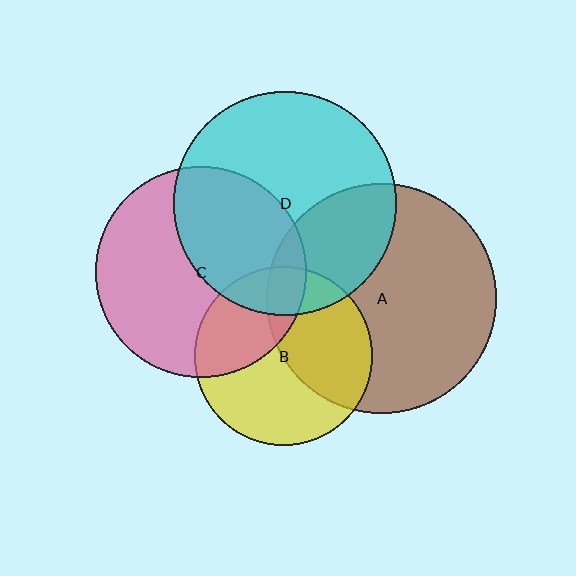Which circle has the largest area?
Circle A (brown).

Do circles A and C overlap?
Yes.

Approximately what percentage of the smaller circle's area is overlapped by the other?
Approximately 10%.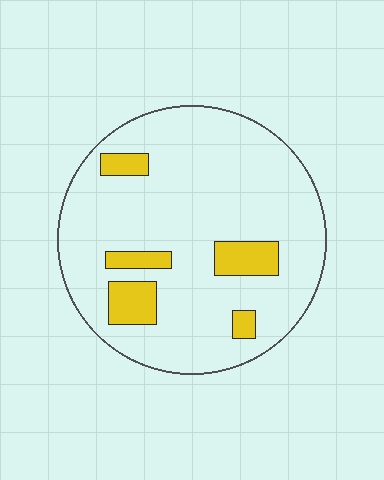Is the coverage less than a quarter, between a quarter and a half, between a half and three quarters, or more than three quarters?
Less than a quarter.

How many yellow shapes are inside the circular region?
5.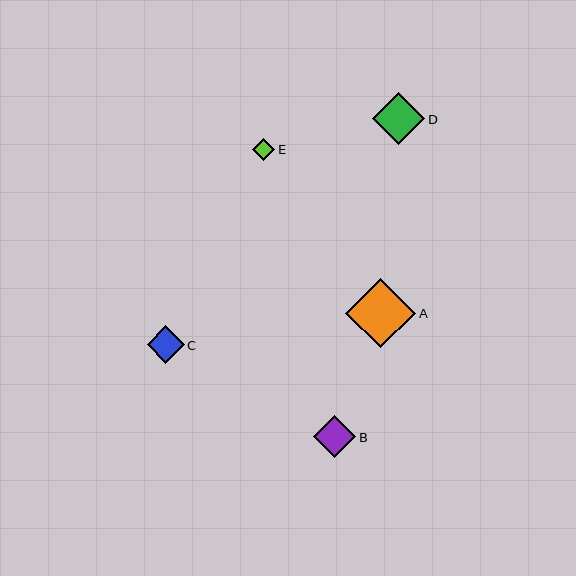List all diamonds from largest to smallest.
From largest to smallest: A, D, B, C, E.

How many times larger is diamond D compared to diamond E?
Diamond D is approximately 2.4 times the size of diamond E.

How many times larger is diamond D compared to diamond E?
Diamond D is approximately 2.4 times the size of diamond E.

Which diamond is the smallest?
Diamond E is the smallest with a size of approximately 22 pixels.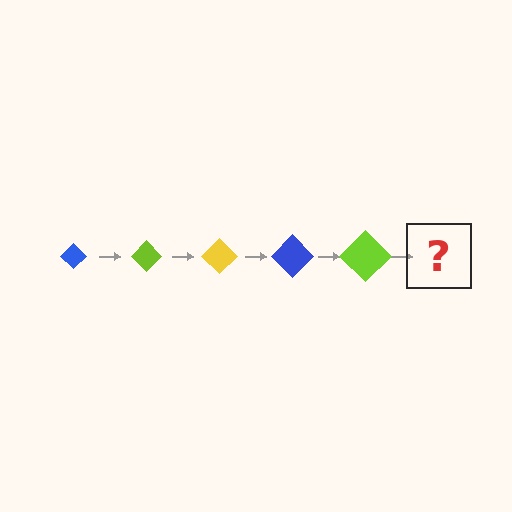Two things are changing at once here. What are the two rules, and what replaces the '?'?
The two rules are that the diamond grows larger each step and the color cycles through blue, lime, and yellow. The '?' should be a yellow diamond, larger than the previous one.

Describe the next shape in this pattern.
It should be a yellow diamond, larger than the previous one.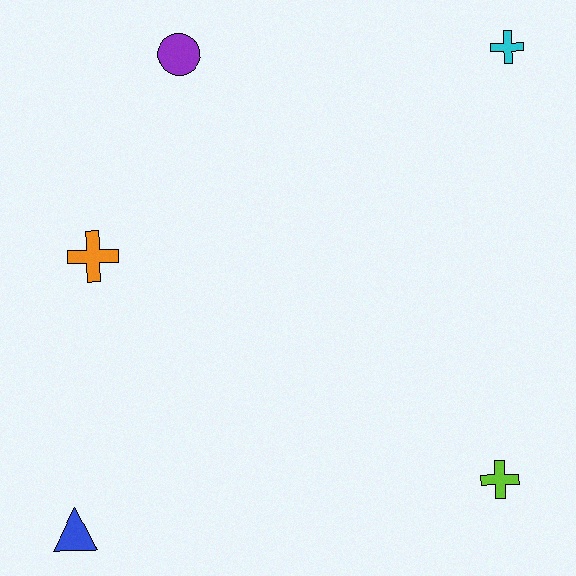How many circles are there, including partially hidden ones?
There is 1 circle.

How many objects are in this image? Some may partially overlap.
There are 5 objects.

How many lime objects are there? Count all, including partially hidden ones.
There is 1 lime object.